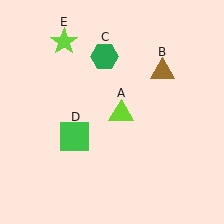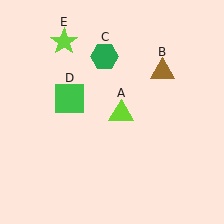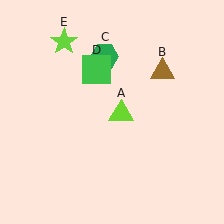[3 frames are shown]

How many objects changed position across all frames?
1 object changed position: green square (object D).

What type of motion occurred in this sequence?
The green square (object D) rotated clockwise around the center of the scene.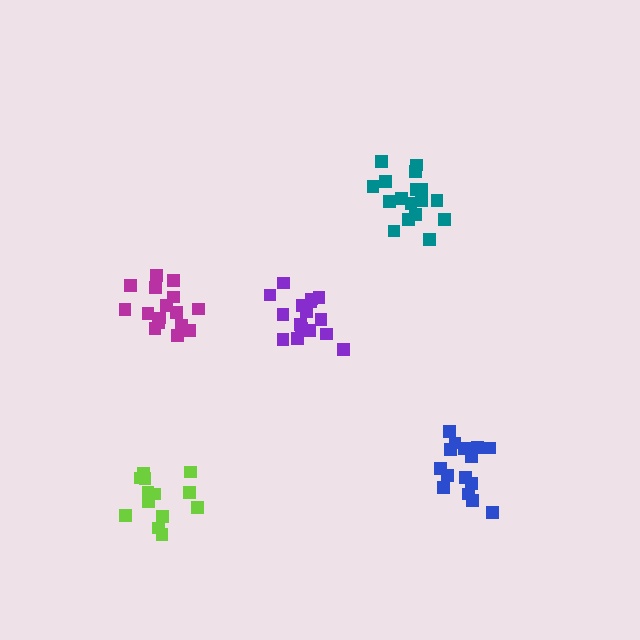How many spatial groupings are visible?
There are 5 spatial groupings.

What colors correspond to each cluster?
The clusters are colored: magenta, blue, teal, purple, lime.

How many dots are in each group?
Group 1: 16 dots, Group 2: 15 dots, Group 3: 17 dots, Group 4: 16 dots, Group 5: 13 dots (77 total).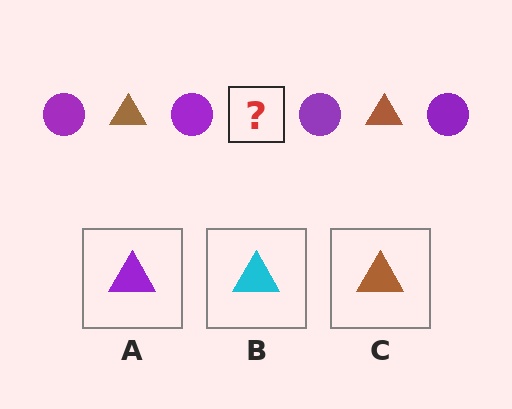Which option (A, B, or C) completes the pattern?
C.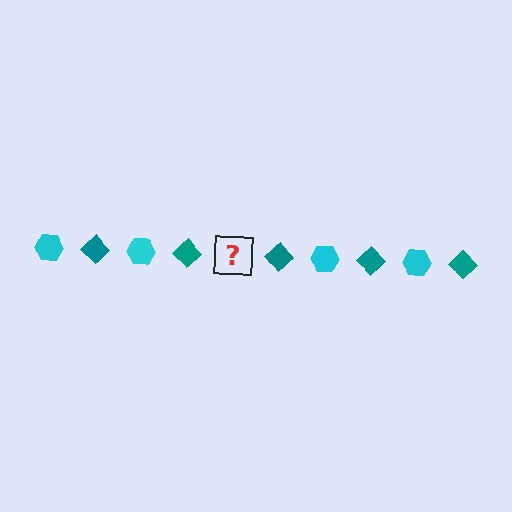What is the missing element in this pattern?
The missing element is a cyan hexagon.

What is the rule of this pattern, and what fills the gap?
The rule is that the pattern alternates between cyan hexagon and teal diamond. The gap should be filled with a cyan hexagon.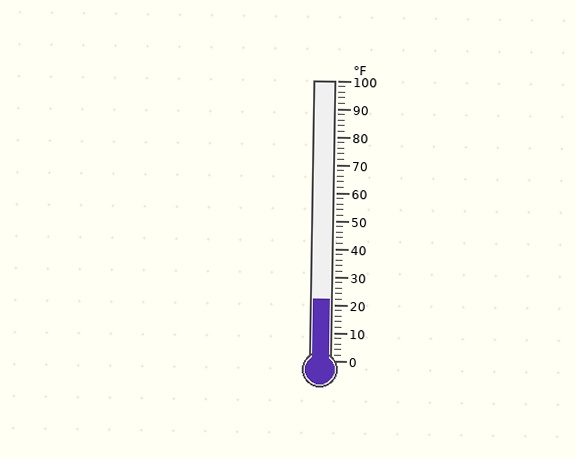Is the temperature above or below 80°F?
The temperature is below 80°F.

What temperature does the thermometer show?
The thermometer shows approximately 22°F.